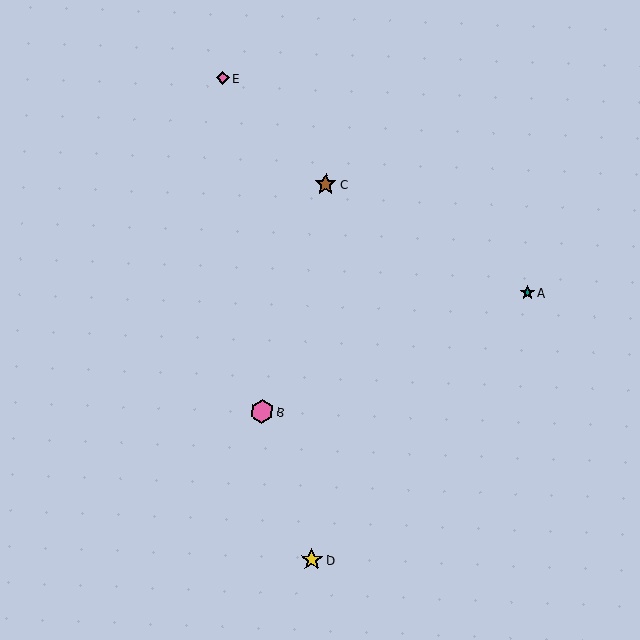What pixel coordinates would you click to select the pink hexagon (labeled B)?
Click at (262, 411) to select the pink hexagon B.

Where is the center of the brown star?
The center of the brown star is at (326, 184).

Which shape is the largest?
The pink hexagon (labeled B) is the largest.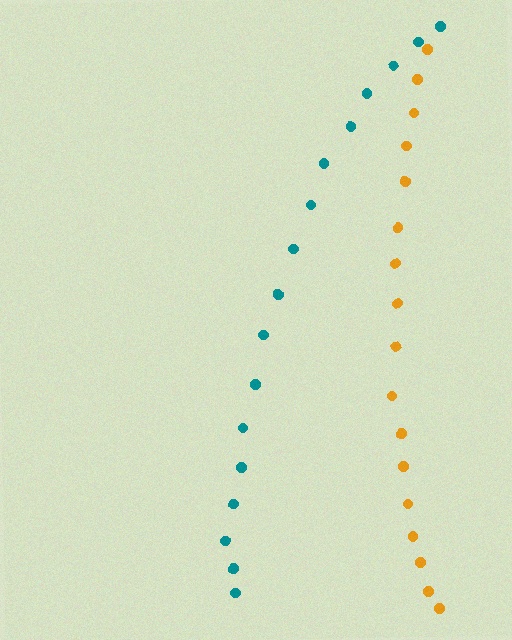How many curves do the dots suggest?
There are 2 distinct paths.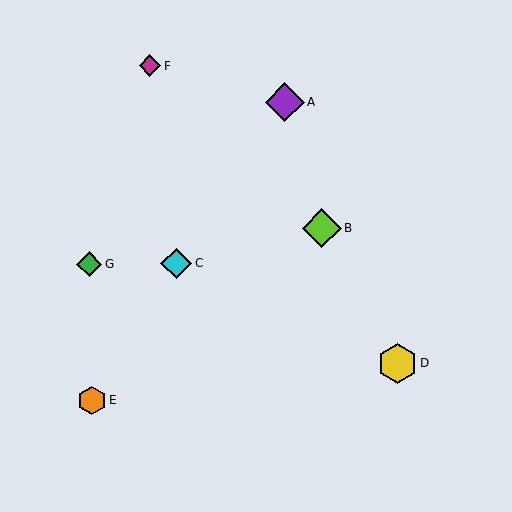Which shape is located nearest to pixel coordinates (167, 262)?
The cyan diamond (labeled C) at (176, 263) is nearest to that location.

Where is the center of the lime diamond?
The center of the lime diamond is at (322, 228).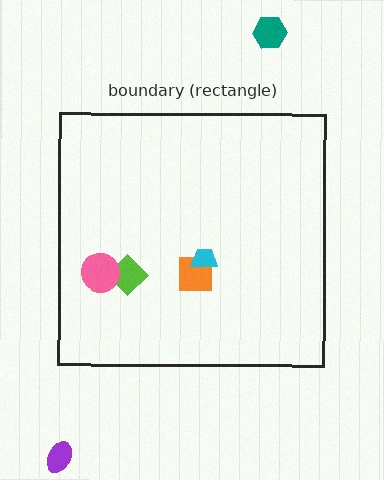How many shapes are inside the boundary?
4 inside, 2 outside.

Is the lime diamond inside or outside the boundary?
Inside.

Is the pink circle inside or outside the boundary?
Inside.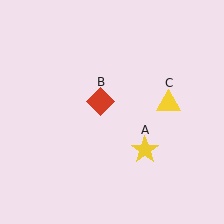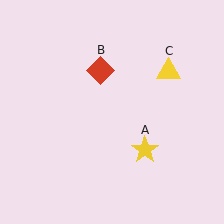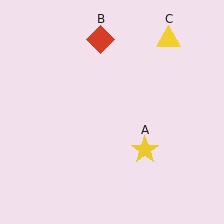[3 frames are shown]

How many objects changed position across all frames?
2 objects changed position: red diamond (object B), yellow triangle (object C).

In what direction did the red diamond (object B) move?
The red diamond (object B) moved up.